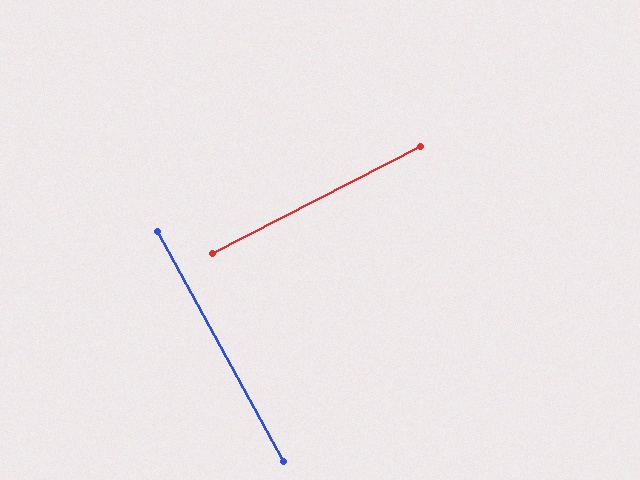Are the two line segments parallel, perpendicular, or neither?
Perpendicular — they meet at approximately 88°.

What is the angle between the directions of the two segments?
Approximately 88 degrees.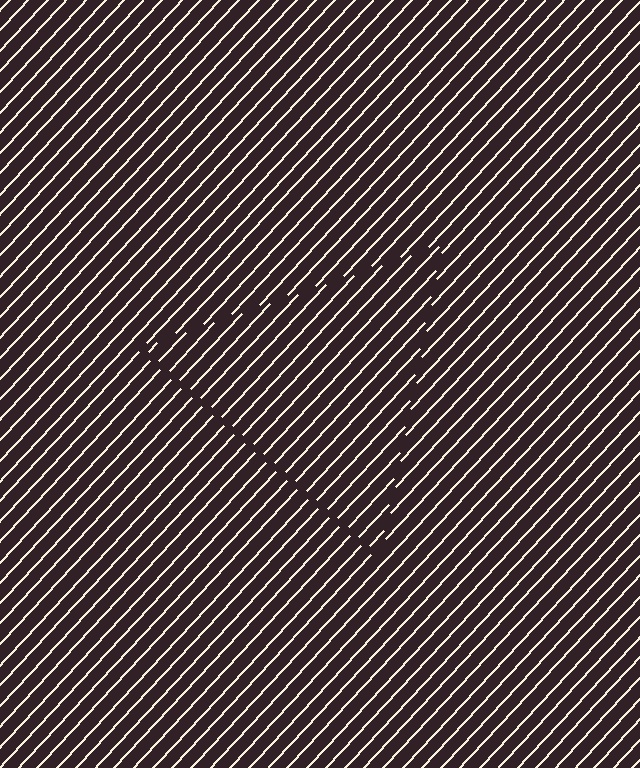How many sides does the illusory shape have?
3 sides — the line-ends trace a triangle.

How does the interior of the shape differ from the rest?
The interior of the shape contains the same grating, shifted by half a period — the contour is defined by the phase discontinuity where line-ends from the inner and outer gratings abut.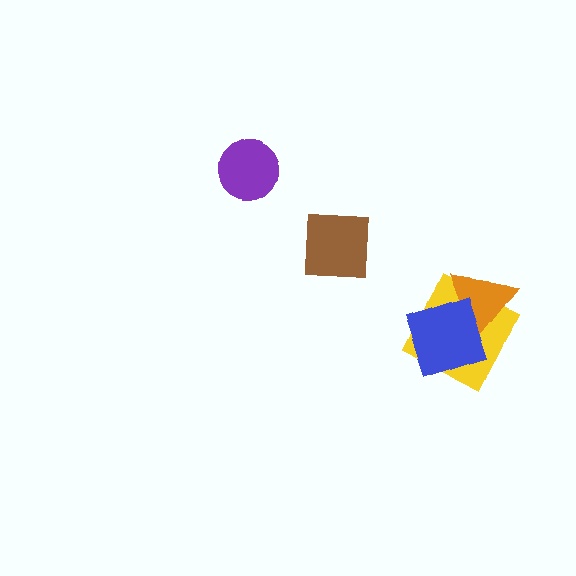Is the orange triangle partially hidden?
Yes, it is partially covered by another shape.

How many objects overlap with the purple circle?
0 objects overlap with the purple circle.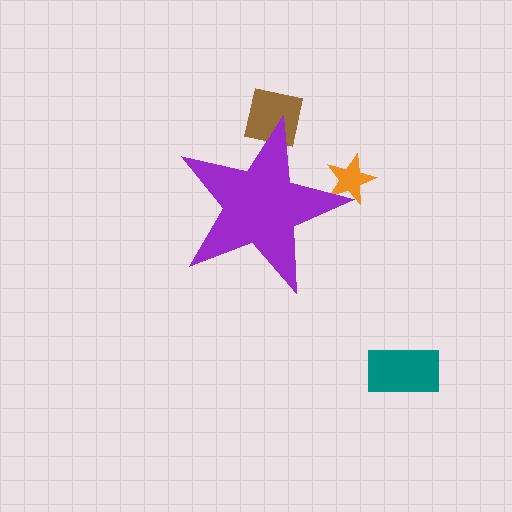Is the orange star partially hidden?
Yes, the orange star is partially hidden behind the purple star.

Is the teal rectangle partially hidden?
No, the teal rectangle is fully visible.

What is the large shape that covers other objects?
A purple star.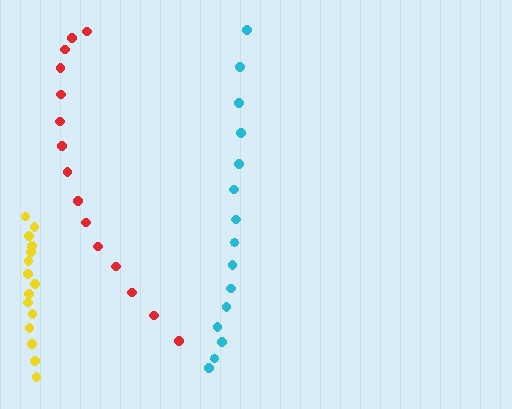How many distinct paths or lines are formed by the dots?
There are 3 distinct paths.